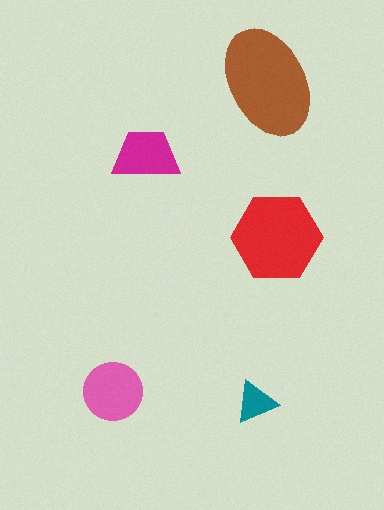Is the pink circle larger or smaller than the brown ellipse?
Smaller.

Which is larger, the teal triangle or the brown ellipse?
The brown ellipse.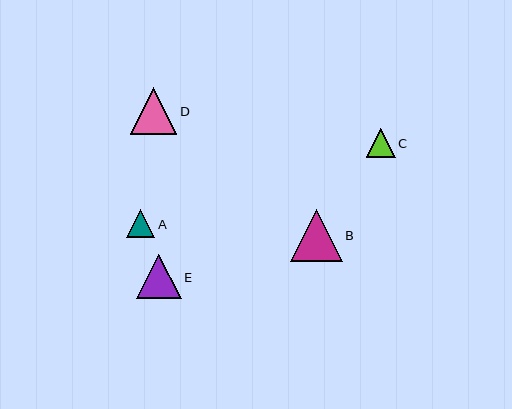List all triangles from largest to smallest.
From largest to smallest: B, D, E, C, A.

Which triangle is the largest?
Triangle B is the largest with a size of approximately 52 pixels.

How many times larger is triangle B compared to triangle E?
Triangle B is approximately 1.2 times the size of triangle E.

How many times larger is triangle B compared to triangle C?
Triangle B is approximately 1.8 times the size of triangle C.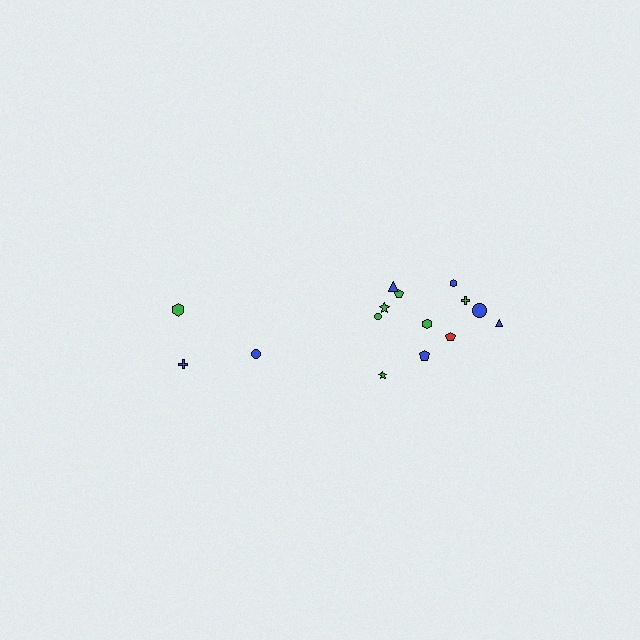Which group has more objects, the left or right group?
The right group.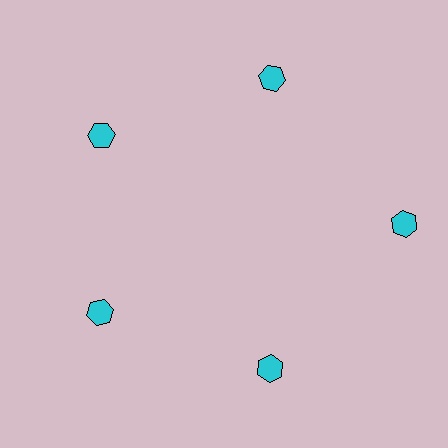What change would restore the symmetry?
The symmetry would be restored by moving it inward, back onto the ring so that all 5 hexagons sit at equal angles and equal distance from the center.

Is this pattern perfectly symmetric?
No. The 5 cyan hexagons are arranged in a ring, but one element near the 3 o'clock position is pushed outward from the center, breaking the 5-fold rotational symmetry.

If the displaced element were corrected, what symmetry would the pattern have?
It would have 5-fold rotational symmetry — the pattern would map onto itself every 72 degrees.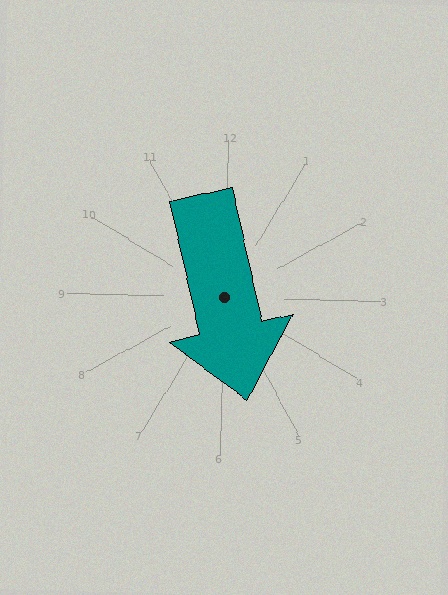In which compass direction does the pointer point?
South.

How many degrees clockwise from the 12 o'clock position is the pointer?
Approximately 166 degrees.